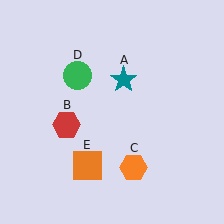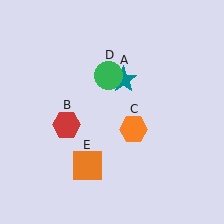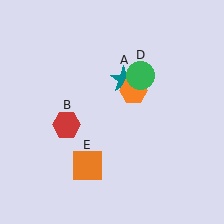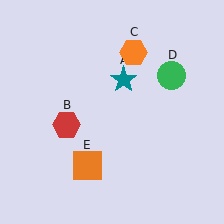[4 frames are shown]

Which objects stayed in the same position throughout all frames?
Teal star (object A) and red hexagon (object B) and orange square (object E) remained stationary.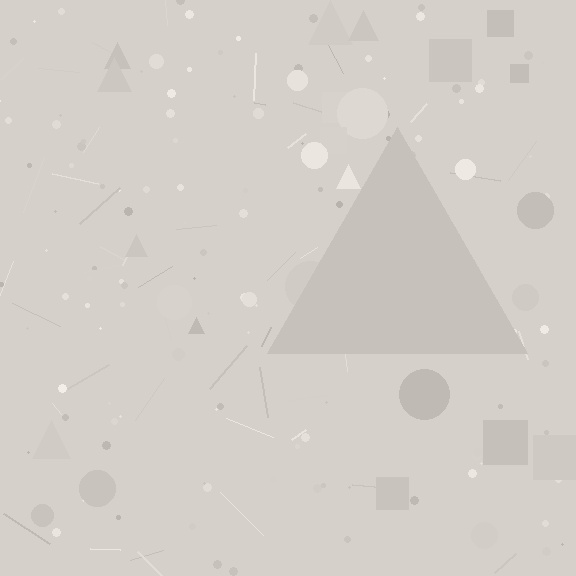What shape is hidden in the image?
A triangle is hidden in the image.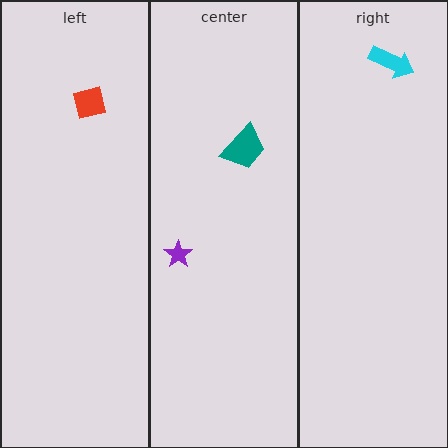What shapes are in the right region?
The cyan arrow.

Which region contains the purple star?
The center region.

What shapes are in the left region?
The red square.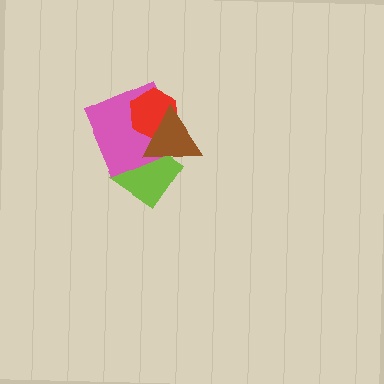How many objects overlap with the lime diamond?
2 objects overlap with the lime diamond.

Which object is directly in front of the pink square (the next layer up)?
The red hexagon is directly in front of the pink square.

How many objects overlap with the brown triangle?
3 objects overlap with the brown triangle.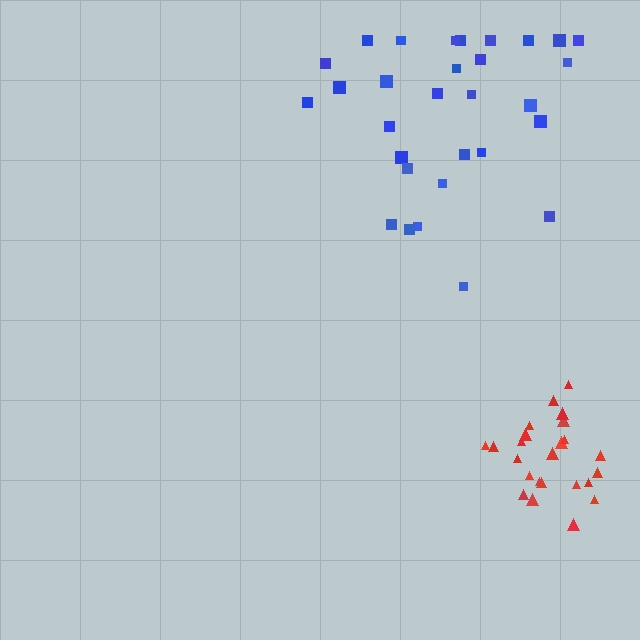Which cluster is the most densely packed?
Red.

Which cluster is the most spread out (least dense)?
Blue.